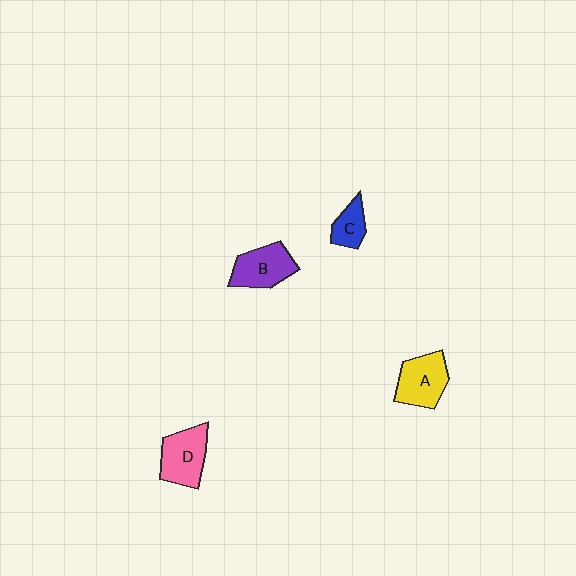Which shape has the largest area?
Shape D (pink).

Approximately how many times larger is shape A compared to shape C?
Approximately 1.8 times.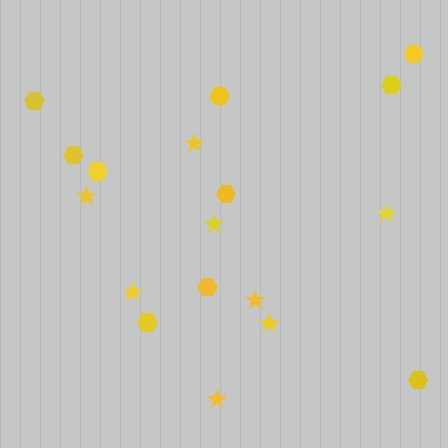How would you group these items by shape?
There are 2 groups: one group of stars (8) and one group of hexagons (10).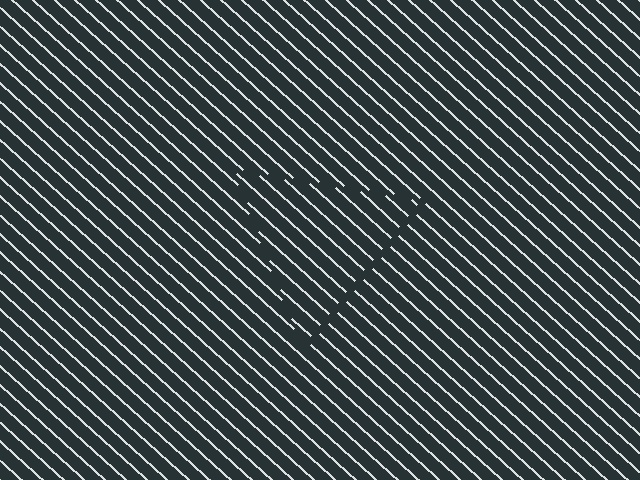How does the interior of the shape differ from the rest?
The interior of the shape contains the same grating, shifted by half a period — the contour is defined by the phase discontinuity where line-ends from the inner and outer gratings abut.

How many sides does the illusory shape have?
3 sides — the line-ends trace a triangle.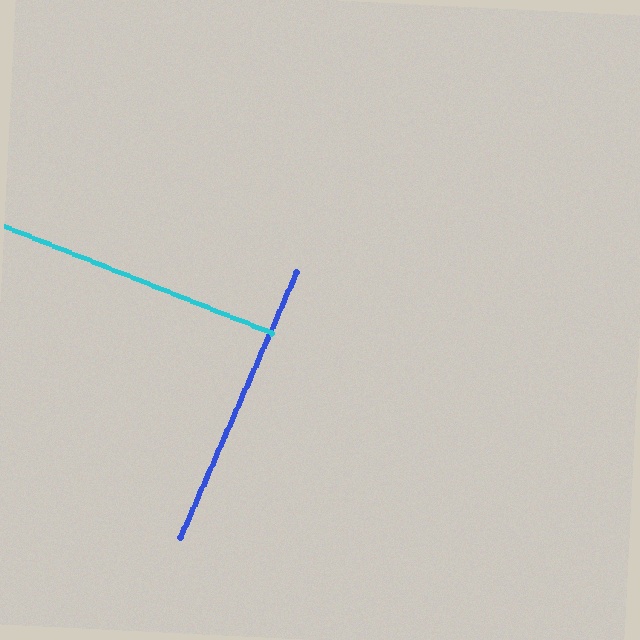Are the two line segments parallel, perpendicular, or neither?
Perpendicular — they meet at approximately 88°.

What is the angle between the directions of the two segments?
Approximately 88 degrees.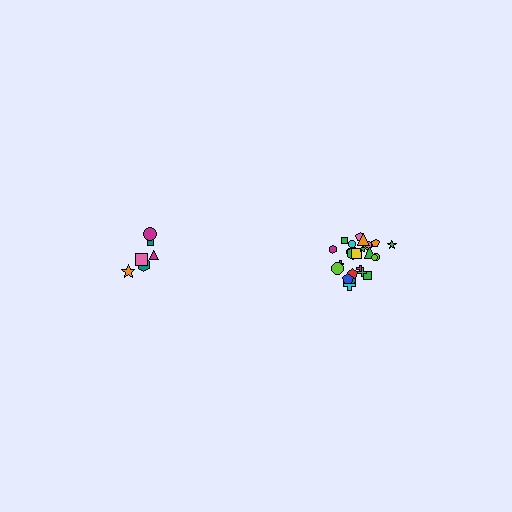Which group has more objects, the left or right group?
The right group.